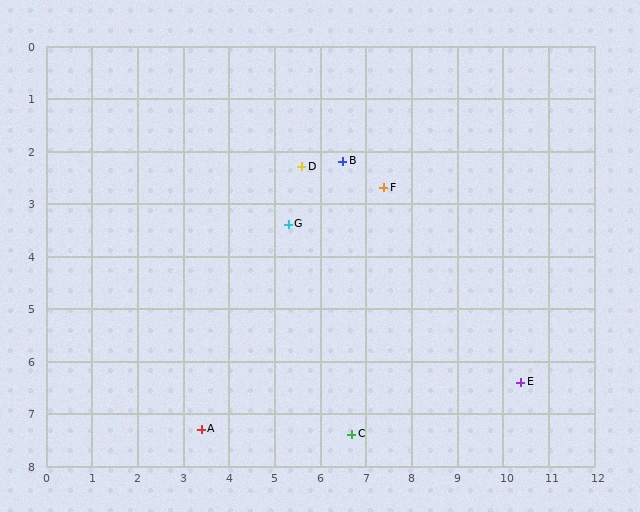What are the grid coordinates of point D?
Point D is at approximately (5.6, 2.3).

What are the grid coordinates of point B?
Point B is at approximately (6.5, 2.2).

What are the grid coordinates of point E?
Point E is at approximately (10.4, 6.4).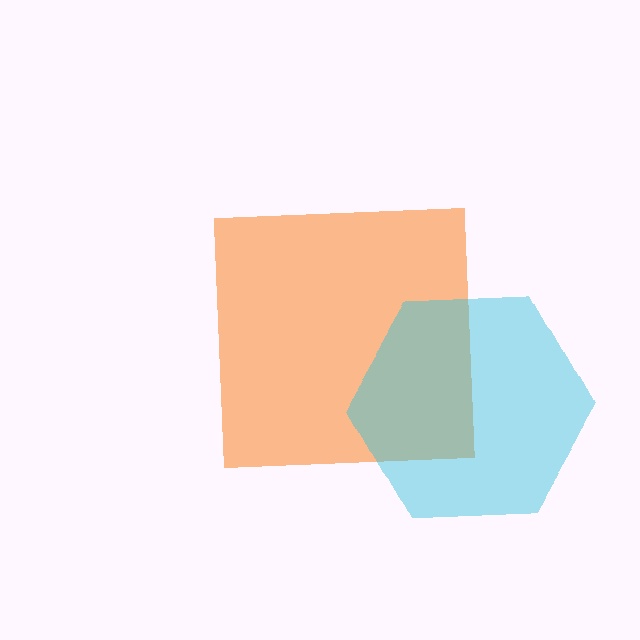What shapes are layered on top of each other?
The layered shapes are: an orange square, a cyan hexagon.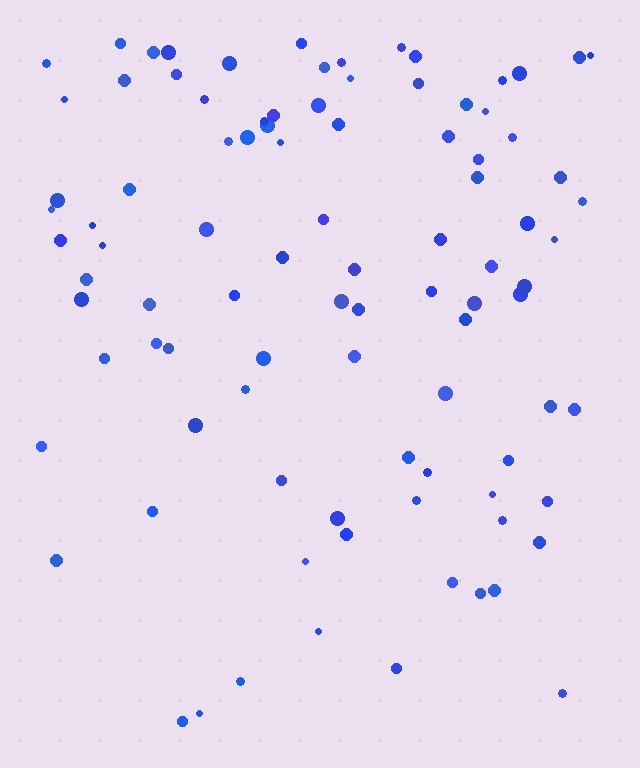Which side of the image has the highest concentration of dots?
The top.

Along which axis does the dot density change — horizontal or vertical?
Vertical.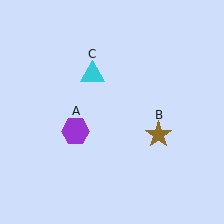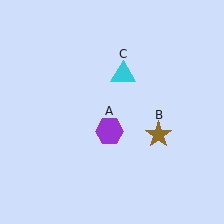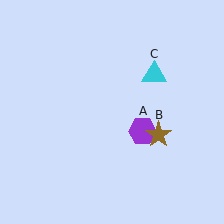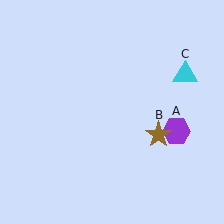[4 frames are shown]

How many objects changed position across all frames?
2 objects changed position: purple hexagon (object A), cyan triangle (object C).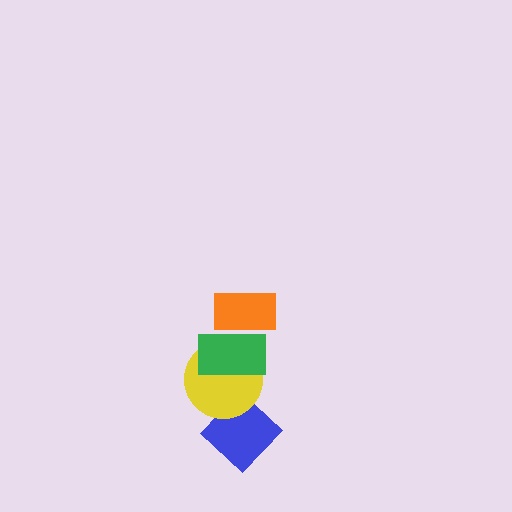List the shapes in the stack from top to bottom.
From top to bottom: the orange rectangle, the green rectangle, the yellow circle, the blue diamond.